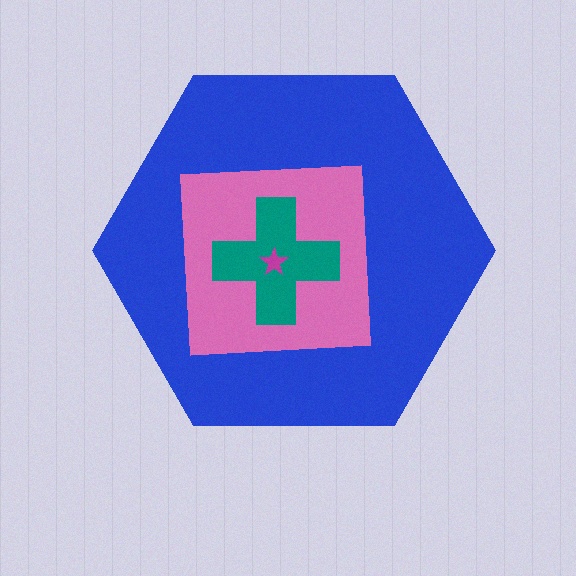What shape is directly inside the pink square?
The teal cross.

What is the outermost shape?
The blue hexagon.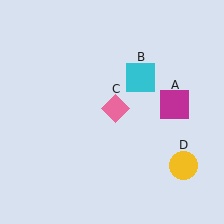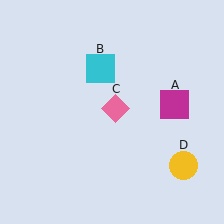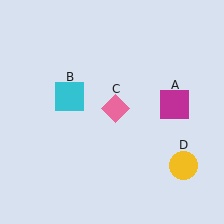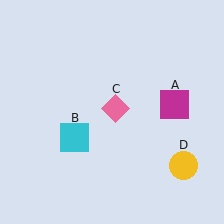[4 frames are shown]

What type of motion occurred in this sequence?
The cyan square (object B) rotated counterclockwise around the center of the scene.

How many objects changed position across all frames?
1 object changed position: cyan square (object B).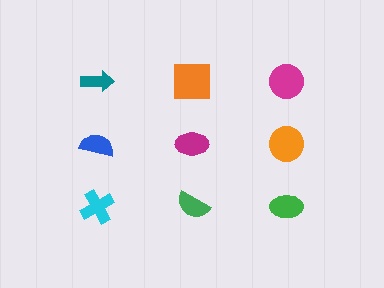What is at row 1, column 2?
An orange square.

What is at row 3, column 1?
A cyan cross.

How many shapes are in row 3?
3 shapes.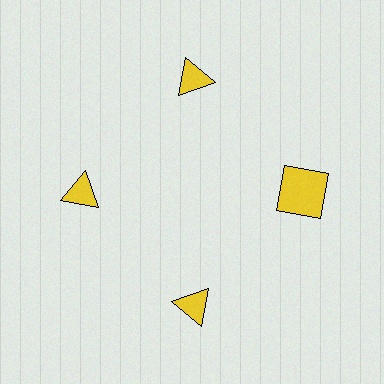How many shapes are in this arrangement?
There are 4 shapes arranged in a ring pattern.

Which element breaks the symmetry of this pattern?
The yellow square at roughly the 3 o'clock position breaks the symmetry. All other shapes are yellow triangles.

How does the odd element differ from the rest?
It has a different shape: square instead of triangle.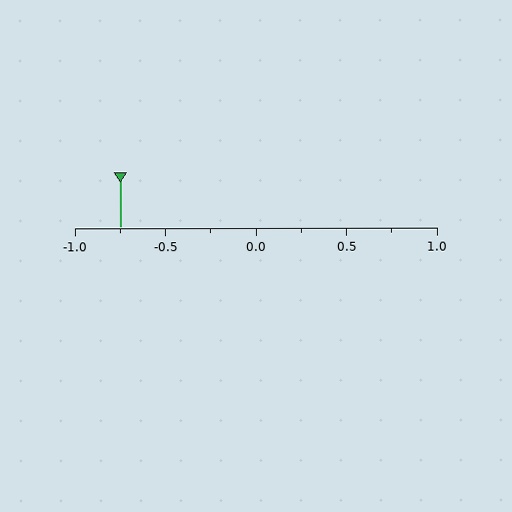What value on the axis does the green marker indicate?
The marker indicates approximately -0.75.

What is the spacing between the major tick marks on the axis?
The major ticks are spaced 0.5 apart.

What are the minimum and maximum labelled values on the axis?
The axis runs from -1.0 to 1.0.